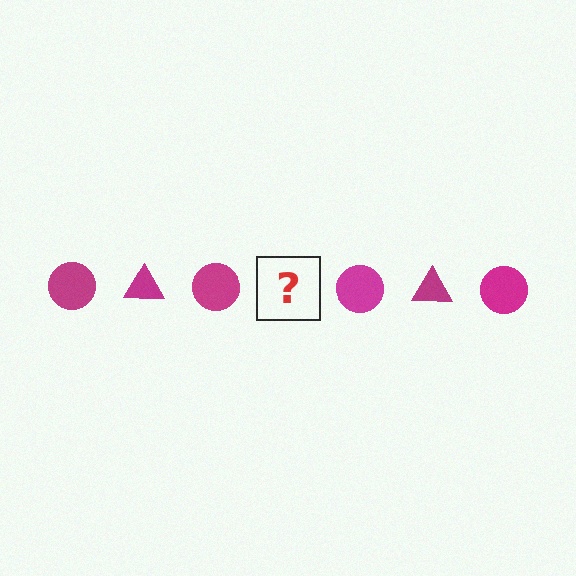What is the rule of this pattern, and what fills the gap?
The rule is that the pattern cycles through circle, triangle shapes in magenta. The gap should be filled with a magenta triangle.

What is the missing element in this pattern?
The missing element is a magenta triangle.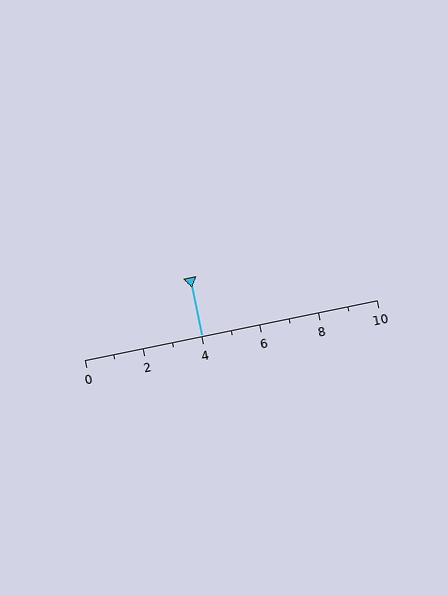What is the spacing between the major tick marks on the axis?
The major ticks are spaced 2 apart.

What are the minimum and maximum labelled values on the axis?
The axis runs from 0 to 10.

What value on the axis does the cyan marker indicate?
The marker indicates approximately 4.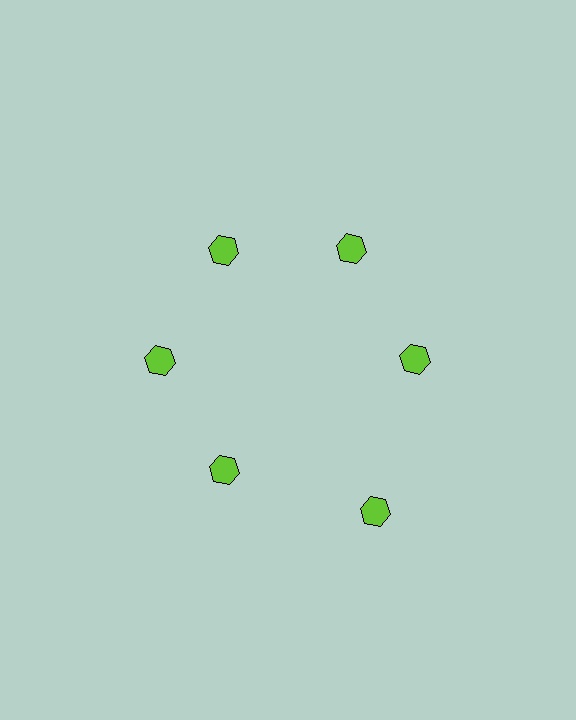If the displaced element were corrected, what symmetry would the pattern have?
It would have 6-fold rotational symmetry — the pattern would map onto itself every 60 degrees.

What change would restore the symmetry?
The symmetry would be restored by moving it inward, back onto the ring so that all 6 hexagons sit at equal angles and equal distance from the center.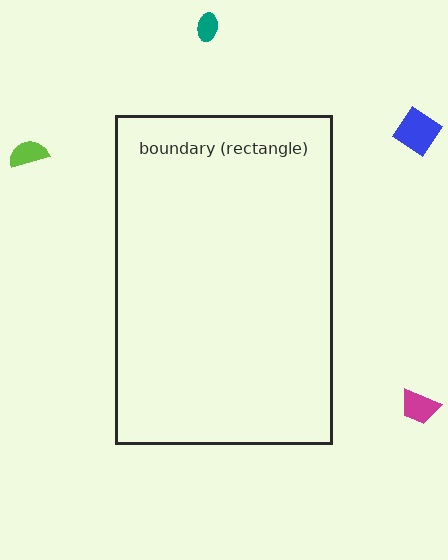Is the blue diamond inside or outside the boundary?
Outside.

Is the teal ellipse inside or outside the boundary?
Outside.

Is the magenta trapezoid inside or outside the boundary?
Outside.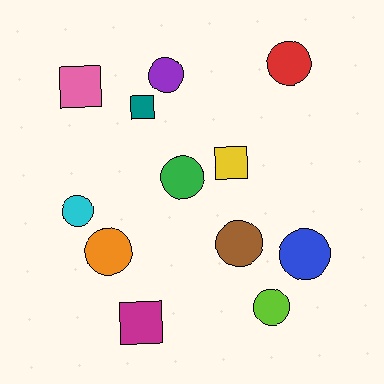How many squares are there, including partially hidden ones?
There are 4 squares.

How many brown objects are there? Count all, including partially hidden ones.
There is 1 brown object.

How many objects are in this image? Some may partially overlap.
There are 12 objects.